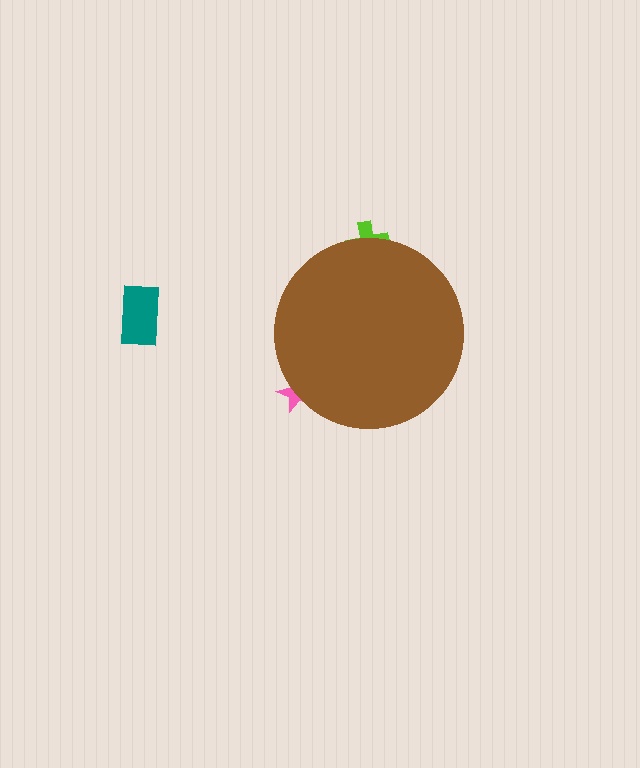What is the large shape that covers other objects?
A brown circle.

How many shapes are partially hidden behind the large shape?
2 shapes are partially hidden.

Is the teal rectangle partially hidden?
No, the teal rectangle is fully visible.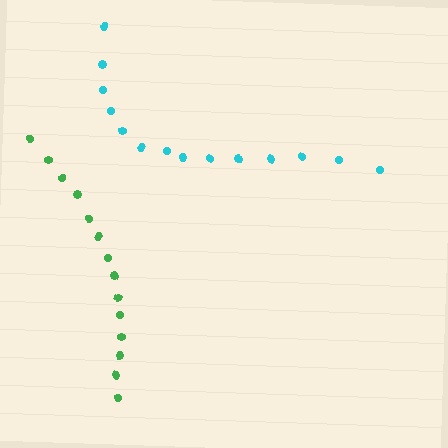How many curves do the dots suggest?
There are 2 distinct paths.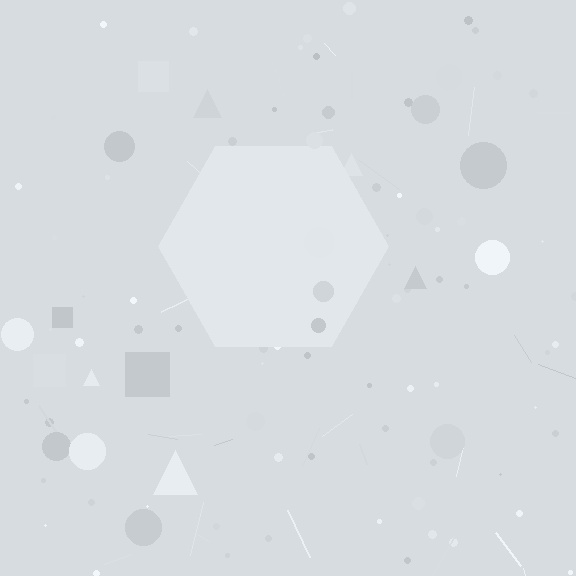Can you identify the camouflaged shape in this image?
The camouflaged shape is a hexagon.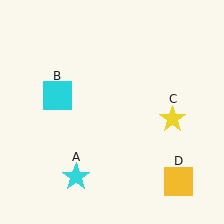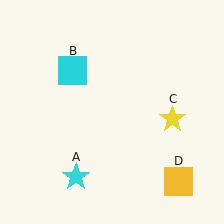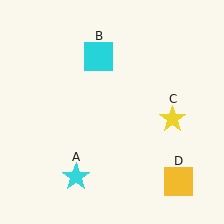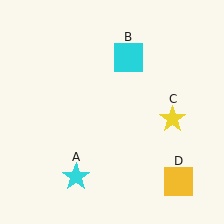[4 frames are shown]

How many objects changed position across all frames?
1 object changed position: cyan square (object B).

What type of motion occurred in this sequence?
The cyan square (object B) rotated clockwise around the center of the scene.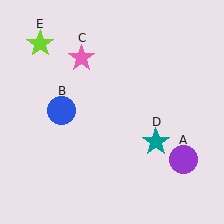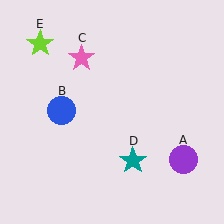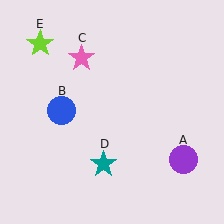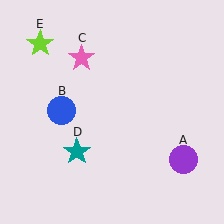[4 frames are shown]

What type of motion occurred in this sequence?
The teal star (object D) rotated clockwise around the center of the scene.